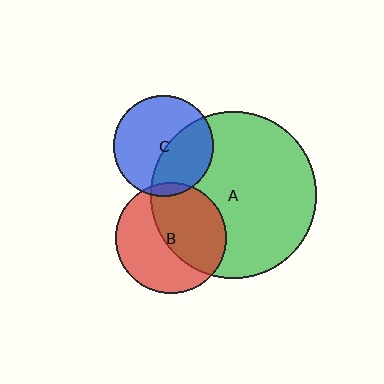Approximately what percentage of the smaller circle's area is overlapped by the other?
Approximately 50%.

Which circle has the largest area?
Circle A (green).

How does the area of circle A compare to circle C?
Approximately 2.7 times.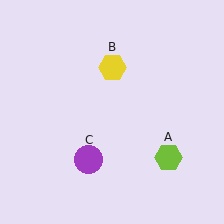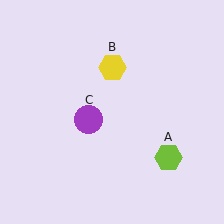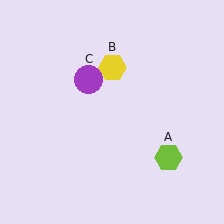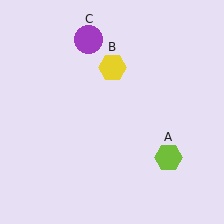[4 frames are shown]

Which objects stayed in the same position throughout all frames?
Lime hexagon (object A) and yellow hexagon (object B) remained stationary.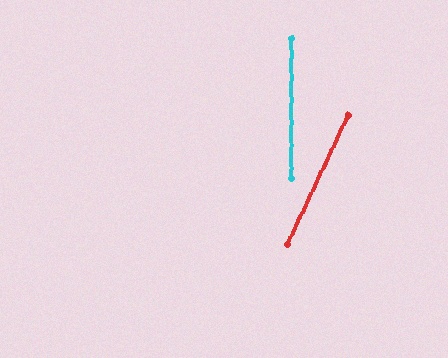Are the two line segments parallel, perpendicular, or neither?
Neither parallel nor perpendicular — they differ by about 25°.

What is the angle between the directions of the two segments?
Approximately 25 degrees.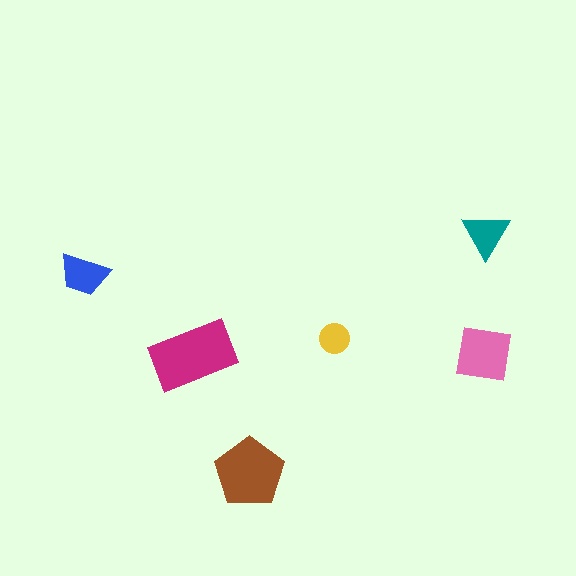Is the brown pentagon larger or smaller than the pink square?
Larger.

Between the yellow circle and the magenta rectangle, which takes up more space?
The magenta rectangle.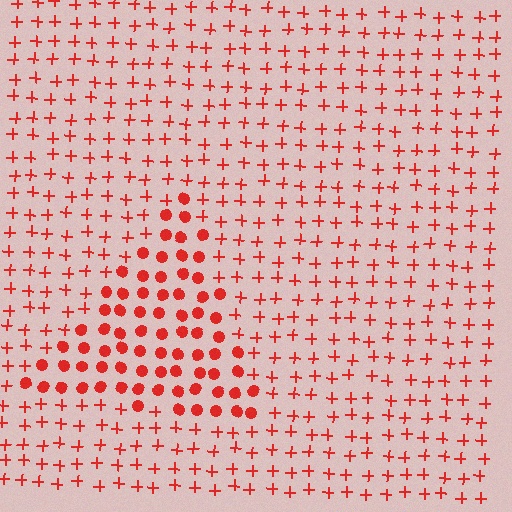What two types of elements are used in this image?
The image uses circles inside the triangle region and plus signs outside it.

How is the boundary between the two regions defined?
The boundary is defined by a change in element shape: circles inside vs. plus signs outside. All elements share the same color and spacing.